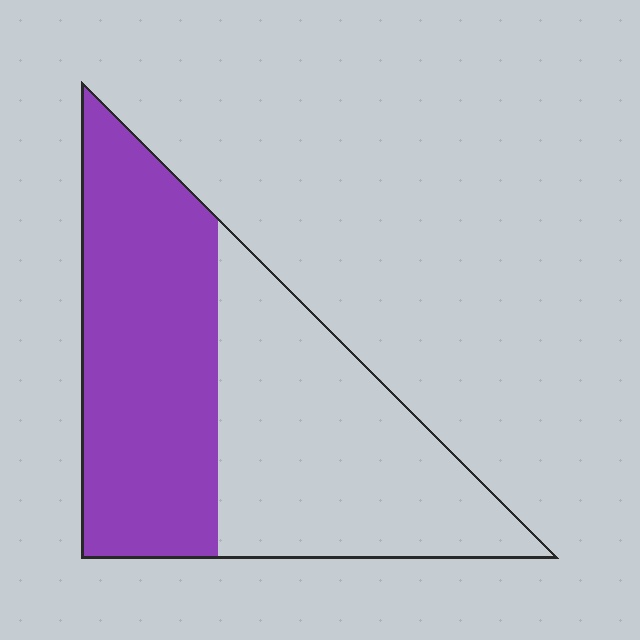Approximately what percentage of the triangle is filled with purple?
Approximately 50%.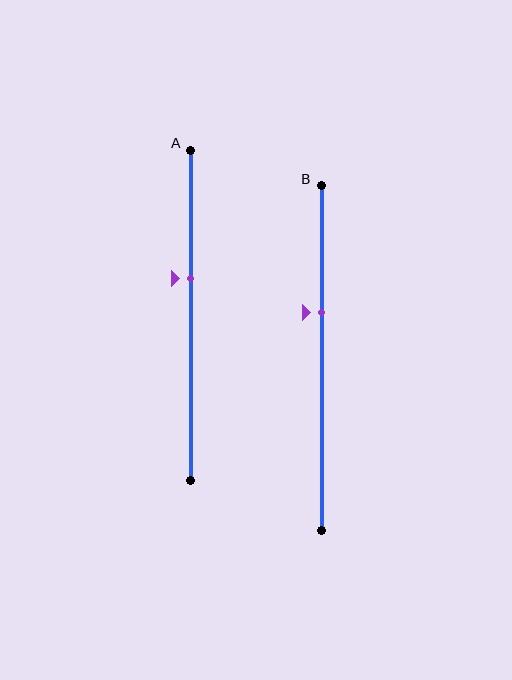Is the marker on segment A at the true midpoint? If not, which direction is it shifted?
No, the marker on segment A is shifted upward by about 11% of the segment length.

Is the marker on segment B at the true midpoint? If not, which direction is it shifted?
No, the marker on segment B is shifted upward by about 13% of the segment length.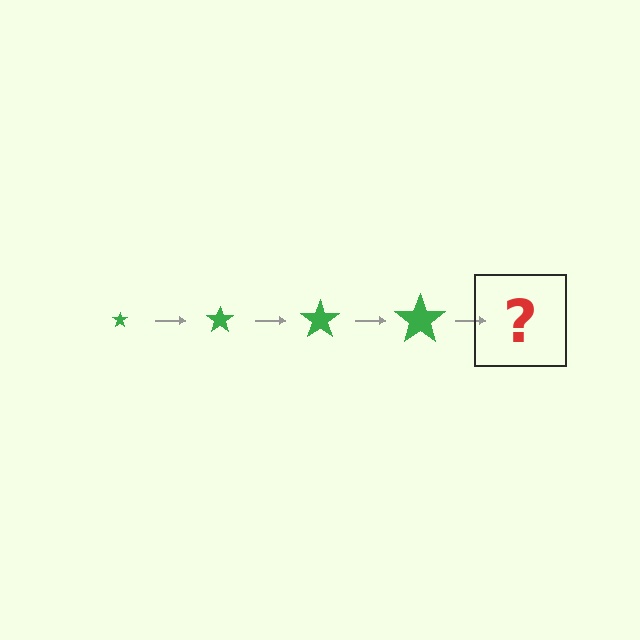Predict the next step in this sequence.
The next step is a green star, larger than the previous one.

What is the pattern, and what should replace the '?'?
The pattern is that the star gets progressively larger each step. The '?' should be a green star, larger than the previous one.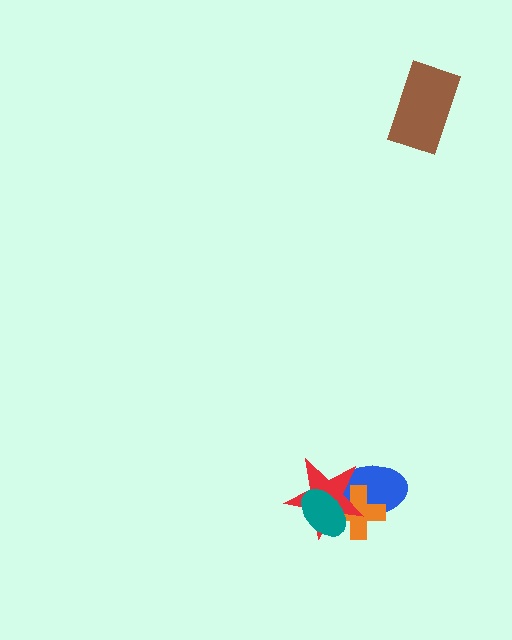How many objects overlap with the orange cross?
3 objects overlap with the orange cross.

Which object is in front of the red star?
The teal ellipse is in front of the red star.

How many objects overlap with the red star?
3 objects overlap with the red star.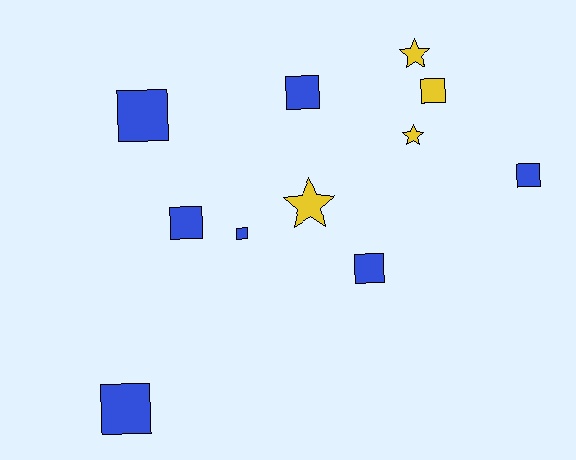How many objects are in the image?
There are 11 objects.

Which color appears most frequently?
Blue, with 7 objects.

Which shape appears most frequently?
Square, with 8 objects.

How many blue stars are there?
There are no blue stars.